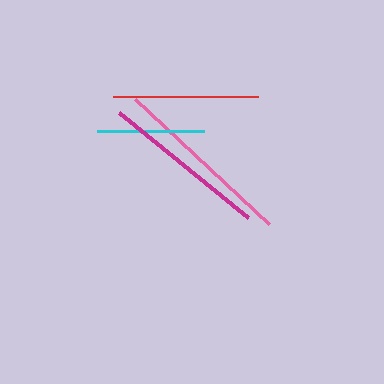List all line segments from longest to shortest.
From longest to shortest: pink, magenta, red, cyan.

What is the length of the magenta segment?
The magenta segment is approximately 166 pixels long.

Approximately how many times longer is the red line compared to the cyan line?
The red line is approximately 1.4 times the length of the cyan line.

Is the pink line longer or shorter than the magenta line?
The pink line is longer than the magenta line.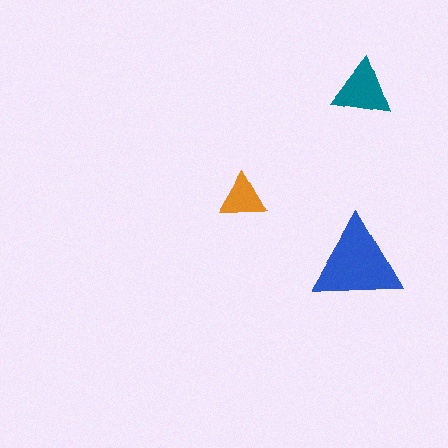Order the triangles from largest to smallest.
the blue one, the teal one, the orange one.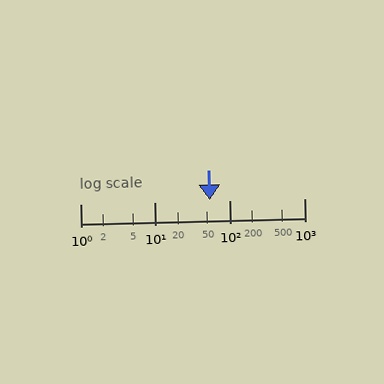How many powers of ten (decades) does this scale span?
The scale spans 3 decades, from 1 to 1000.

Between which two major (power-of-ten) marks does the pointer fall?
The pointer is between 10 and 100.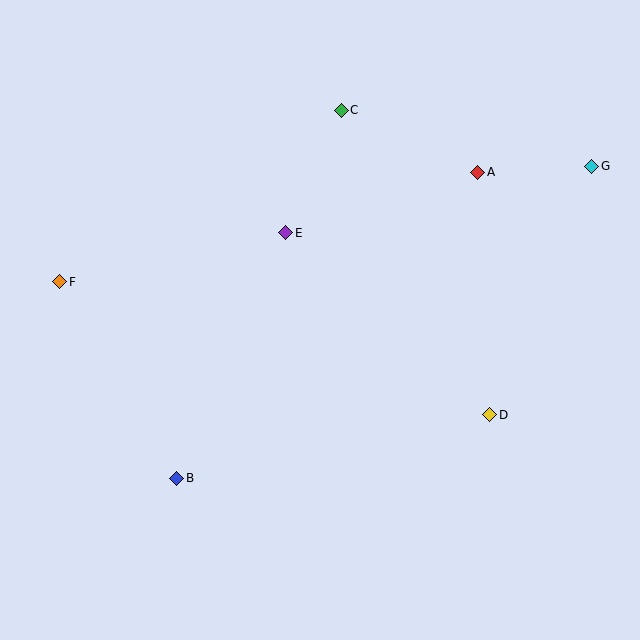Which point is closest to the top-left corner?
Point F is closest to the top-left corner.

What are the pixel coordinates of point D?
Point D is at (490, 415).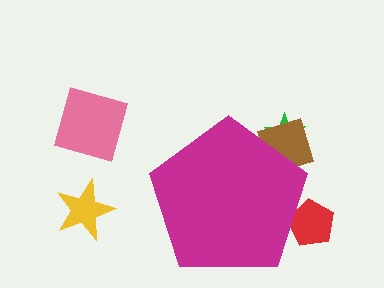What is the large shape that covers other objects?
A magenta pentagon.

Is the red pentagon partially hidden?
Yes, the red pentagon is partially hidden behind the magenta pentagon.